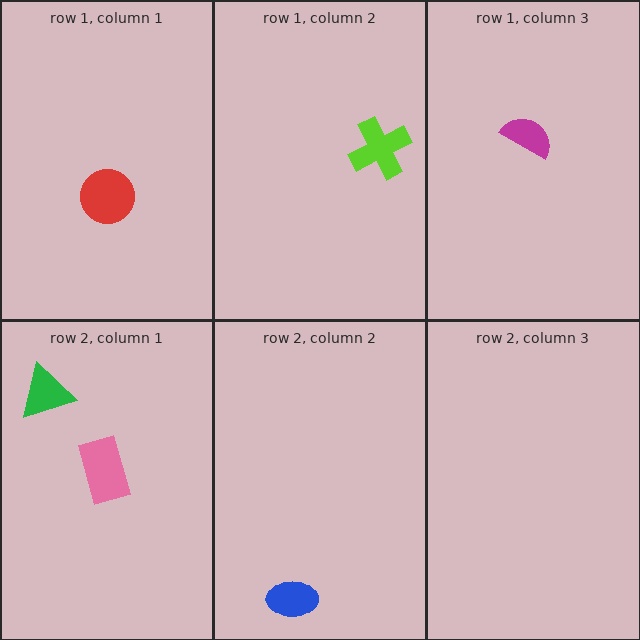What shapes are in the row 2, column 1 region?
The pink rectangle, the green triangle.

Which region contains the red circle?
The row 1, column 1 region.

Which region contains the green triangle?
The row 2, column 1 region.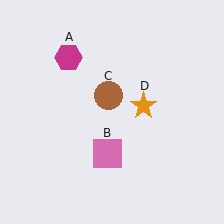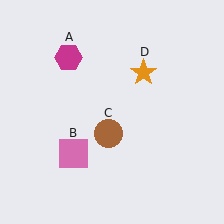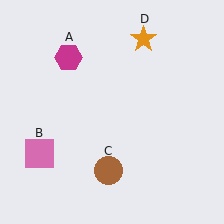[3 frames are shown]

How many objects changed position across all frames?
3 objects changed position: pink square (object B), brown circle (object C), orange star (object D).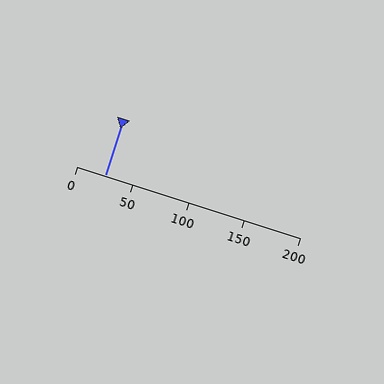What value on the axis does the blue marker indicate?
The marker indicates approximately 25.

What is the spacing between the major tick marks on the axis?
The major ticks are spaced 50 apart.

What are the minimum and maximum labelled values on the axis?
The axis runs from 0 to 200.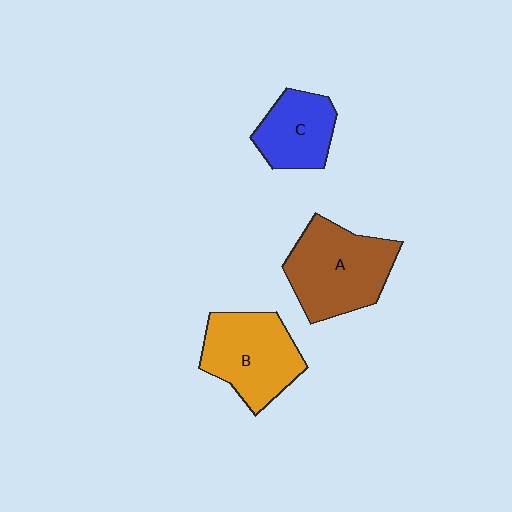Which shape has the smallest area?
Shape C (blue).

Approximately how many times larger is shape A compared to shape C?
Approximately 1.6 times.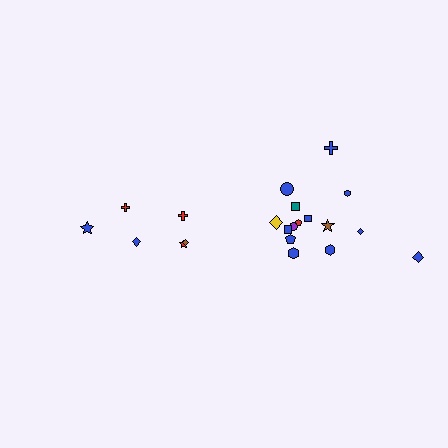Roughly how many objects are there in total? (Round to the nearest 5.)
Roughly 20 objects in total.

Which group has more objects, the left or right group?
The right group.